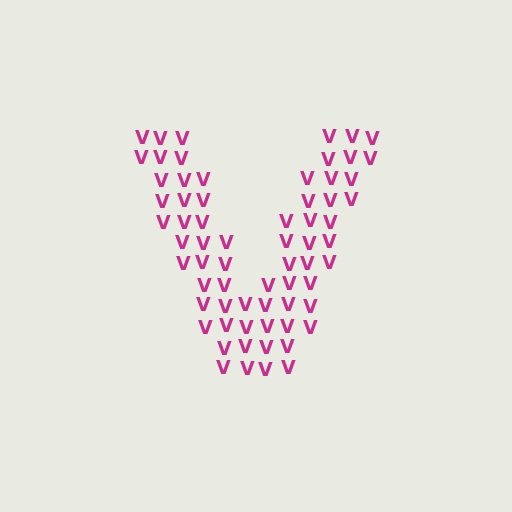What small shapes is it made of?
It is made of small letter V's.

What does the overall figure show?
The overall figure shows the letter V.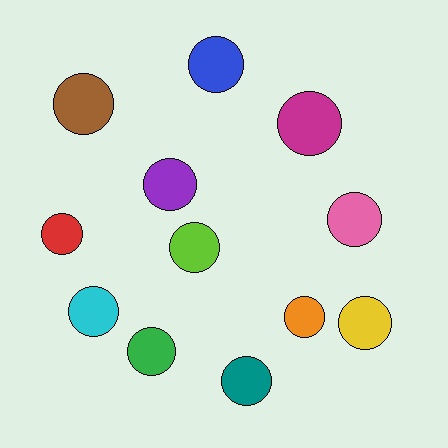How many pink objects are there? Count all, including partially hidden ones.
There is 1 pink object.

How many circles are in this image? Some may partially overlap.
There are 12 circles.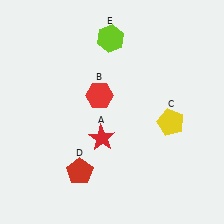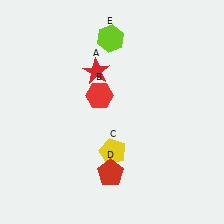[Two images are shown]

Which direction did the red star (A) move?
The red star (A) moved up.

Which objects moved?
The objects that moved are: the red star (A), the yellow pentagon (C), the red pentagon (D).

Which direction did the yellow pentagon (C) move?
The yellow pentagon (C) moved left.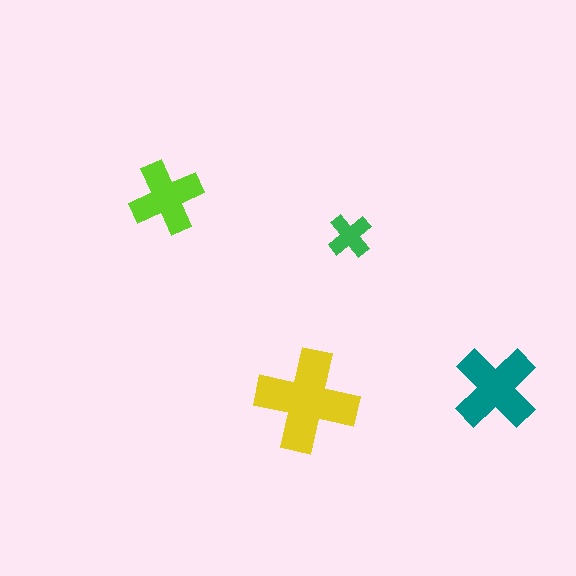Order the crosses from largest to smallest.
the yellow one, the teal one, the lime one, the green one.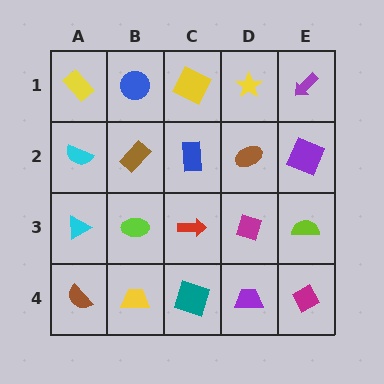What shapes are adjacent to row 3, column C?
A blue rectangle (row 2, column C), a teal square (row 4, column C), a lime ellipse (row 3, column B), a magenta diamond (row 3, column D).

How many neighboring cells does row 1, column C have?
3.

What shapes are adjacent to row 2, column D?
A yellow star (row 1, column D), a magenta diamond (row 3, column D), a blue rectangle (row 2, column C), a purple square (row 2, column E).